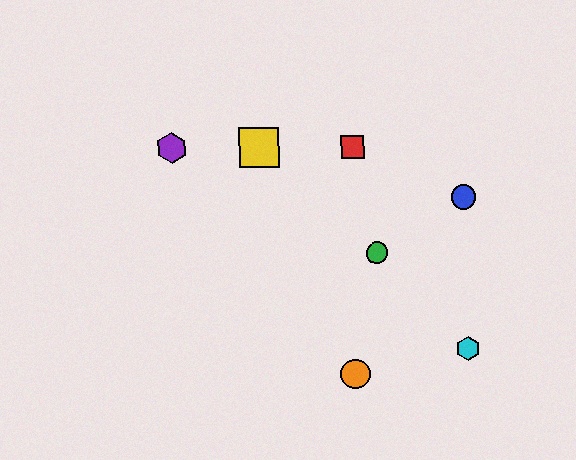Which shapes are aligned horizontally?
The red square, the yellow square, the purple hexagon are aligned horizontally.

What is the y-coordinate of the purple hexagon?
The purple hexagon is at y≈148.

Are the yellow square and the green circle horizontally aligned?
No, the yellow square is at y≈147 and the green circle is at y≈253.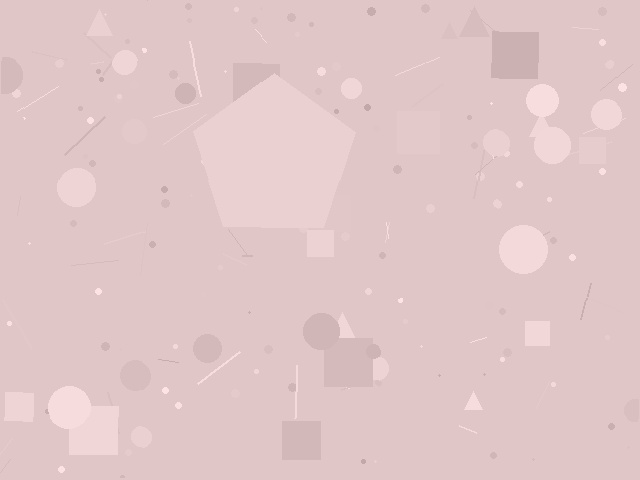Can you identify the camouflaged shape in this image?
The camouflaged shape is a pentagon.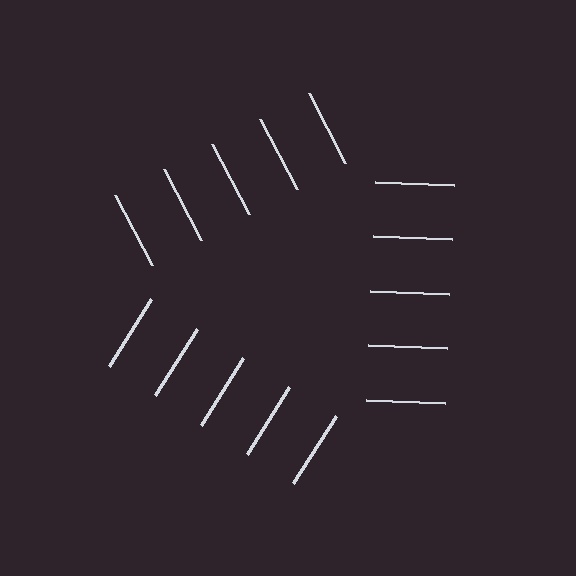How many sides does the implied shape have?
3 sides — the line-ends trace a triangle.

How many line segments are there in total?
15 — 5 along each of the 3 edges.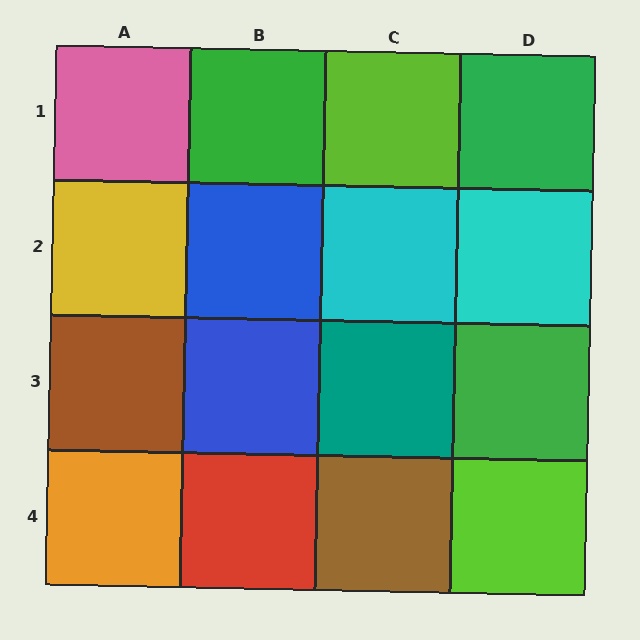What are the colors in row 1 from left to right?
Pink, green, lime, green.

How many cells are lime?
2 cells are lime.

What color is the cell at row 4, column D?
Lime.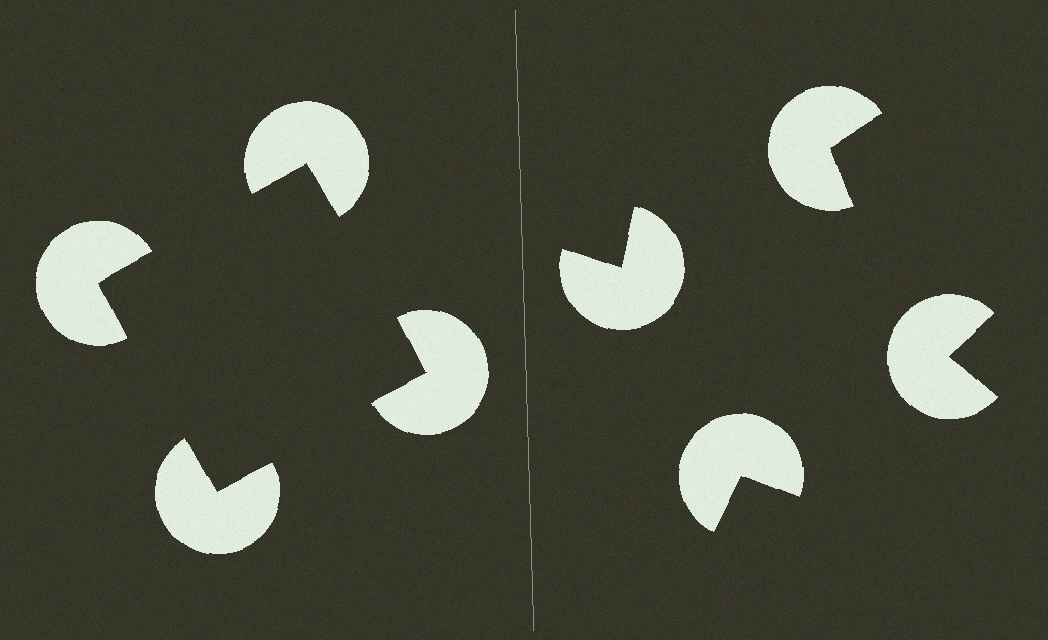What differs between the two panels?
The pac-man discs are positioned identically on both sides; only the wedge orientations differ. On the left they align to a square; on the right they are misaligned.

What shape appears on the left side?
An illusory square.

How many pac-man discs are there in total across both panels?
8 — 4 on each side.